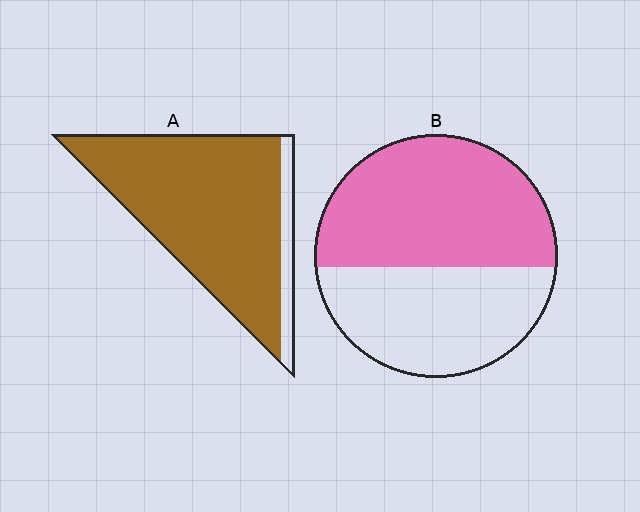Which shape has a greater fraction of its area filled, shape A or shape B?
Shape A.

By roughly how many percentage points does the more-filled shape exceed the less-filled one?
By roughly 35 percentage points (A over B).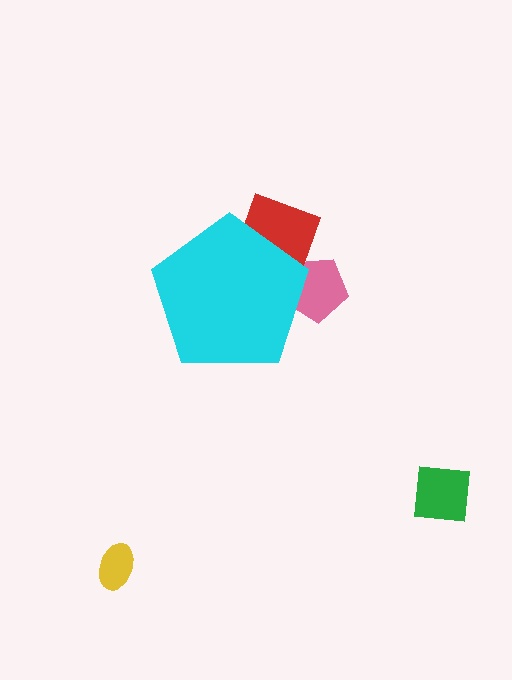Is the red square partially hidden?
Yes, the red square is partially hidden behind the cyan pentagon.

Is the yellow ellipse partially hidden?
No, the yellow ellipse is fully visible.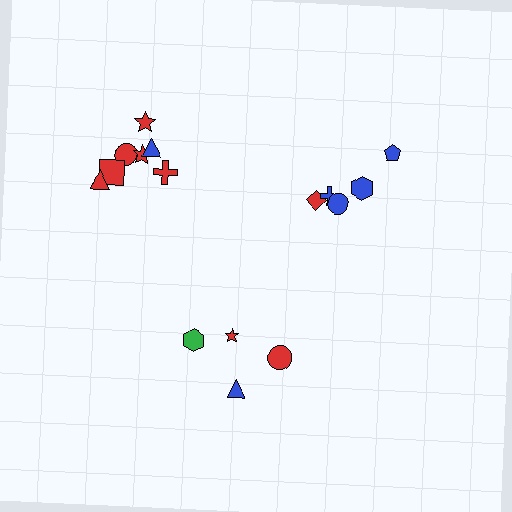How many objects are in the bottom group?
There are 4 objects.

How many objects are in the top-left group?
There are 7 objects.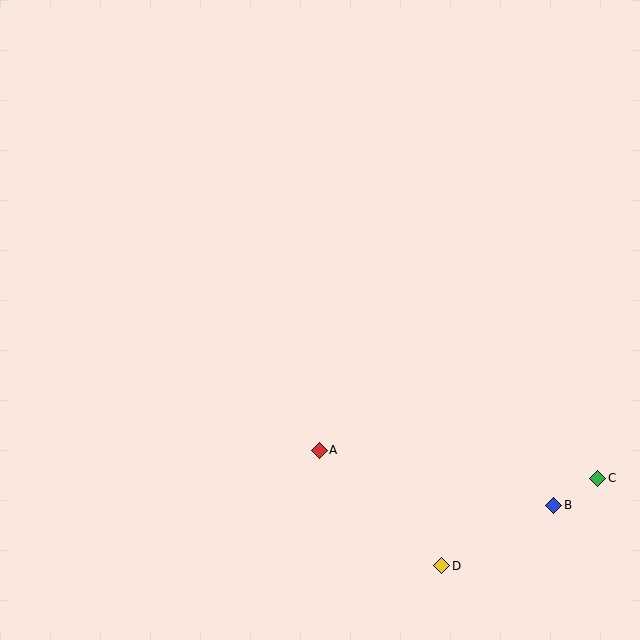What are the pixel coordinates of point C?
Point C is at (598, 478).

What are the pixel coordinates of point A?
Point A is at (319, 450).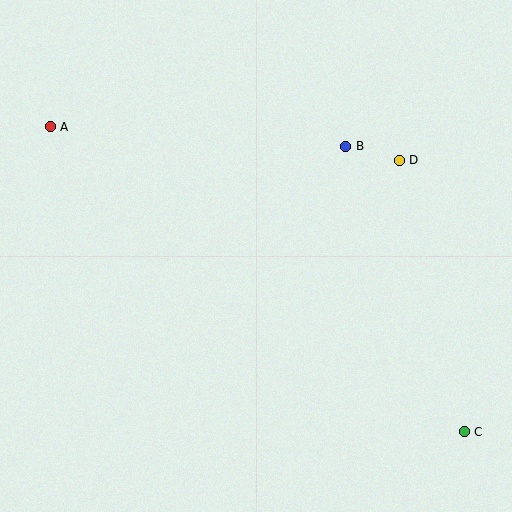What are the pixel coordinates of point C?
Point C is at (464, 432).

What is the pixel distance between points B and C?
The distance between B and C is 309 pixels.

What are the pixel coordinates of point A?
Point A is at (50, 127).